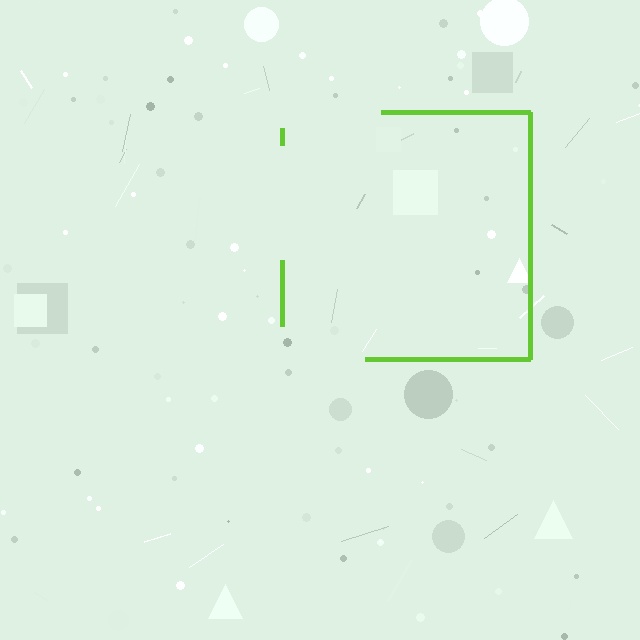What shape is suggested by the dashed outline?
The dashed outline suggests a square.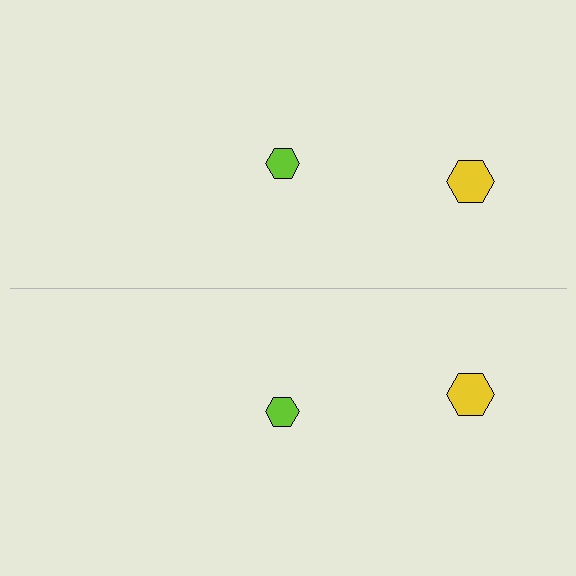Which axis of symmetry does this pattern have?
The pattern has a horizontal axis of symmetry running through the center of the image.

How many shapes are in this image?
There are 4 shapes in this image.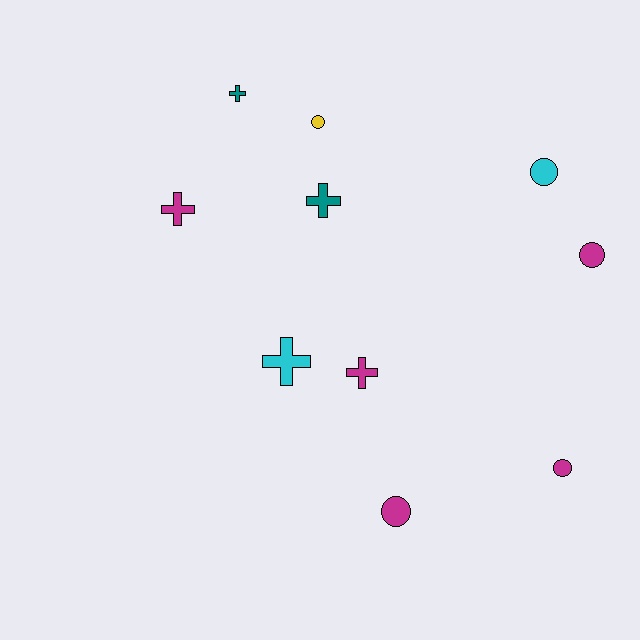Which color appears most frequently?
Magenta, with 5 objects.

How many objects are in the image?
There are 10 objects.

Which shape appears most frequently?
Cross, with 5 objects.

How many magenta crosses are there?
There are 2 magenta crosses.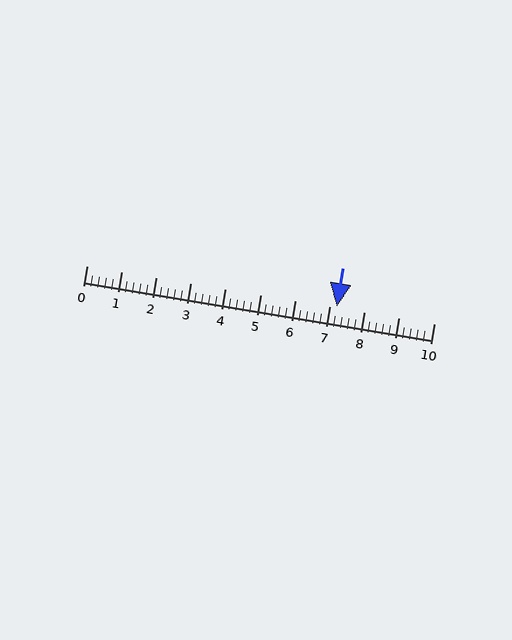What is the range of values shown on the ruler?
The ruler shows values from 0 to 10.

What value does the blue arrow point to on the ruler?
The blue arrow points to approximately 7.2.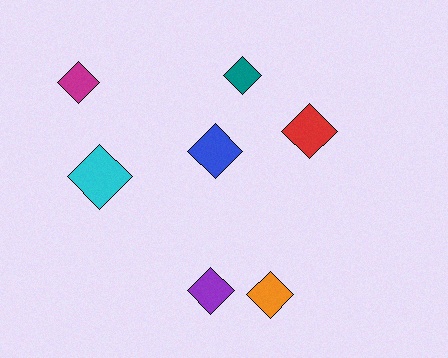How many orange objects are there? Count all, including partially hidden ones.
There is 1 orange object.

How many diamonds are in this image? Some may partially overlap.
There are 7 diamonds.